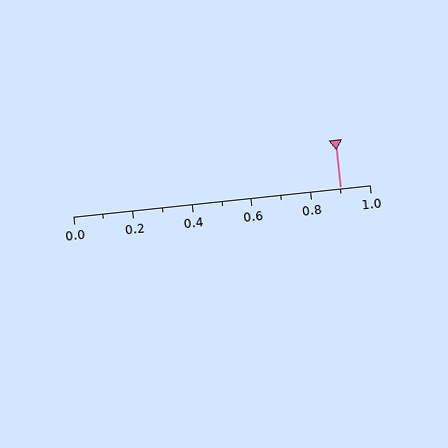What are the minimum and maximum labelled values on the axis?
The axis runs from 0.0 to 1.0.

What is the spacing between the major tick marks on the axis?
The major ticks are spaced 0.2 apart.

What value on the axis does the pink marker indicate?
The marker indicates approximately 0.9.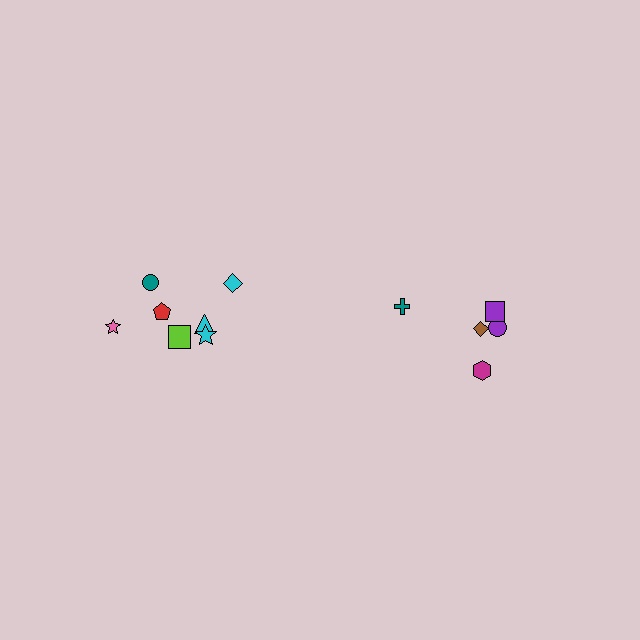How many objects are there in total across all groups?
There are 12 objects.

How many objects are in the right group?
There are 5 objects.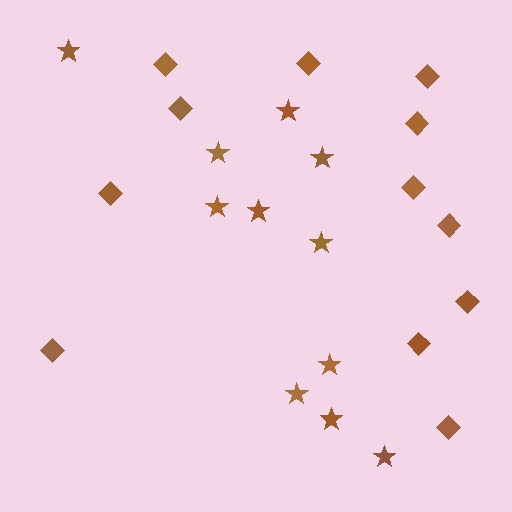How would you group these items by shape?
There are 2 groups: one group of diamonds (12) and one group of stars (11).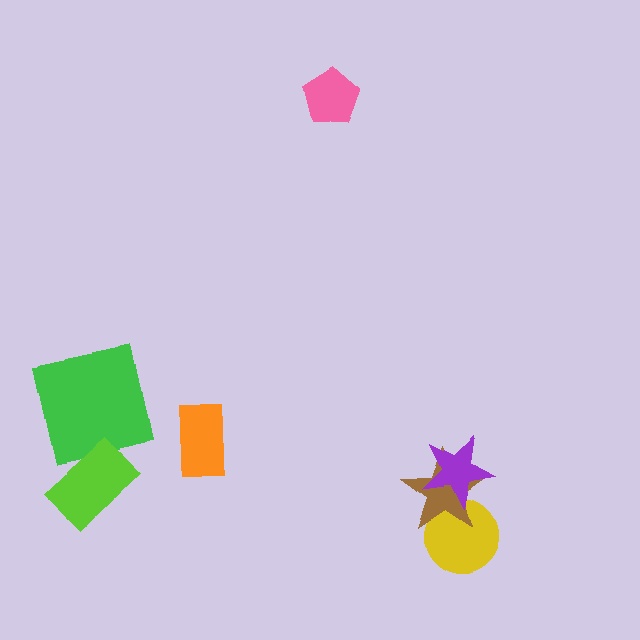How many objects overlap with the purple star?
2 objects overlap with the purple star.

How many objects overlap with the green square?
1 object overlaps with the green square.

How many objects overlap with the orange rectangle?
0 objects overlap with the orange rectangle.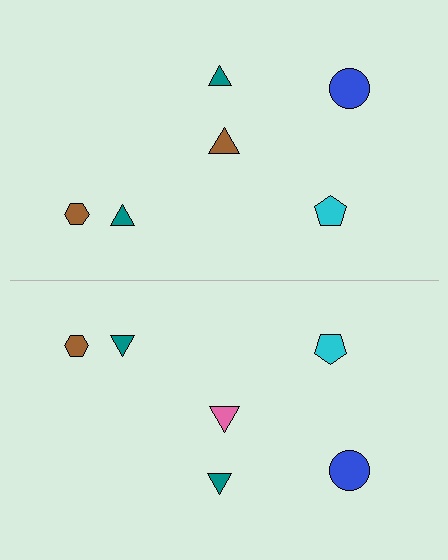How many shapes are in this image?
There are 12 shapes in this image.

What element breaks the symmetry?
The pink triangle on the bottom side breaks the symmetry — its mirror counterpart is brown.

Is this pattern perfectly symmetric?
No, the pattern is not perfectly symmetric. The pink triangle on the bottom side breaks the symmetry — its mirror counterpart is brown.